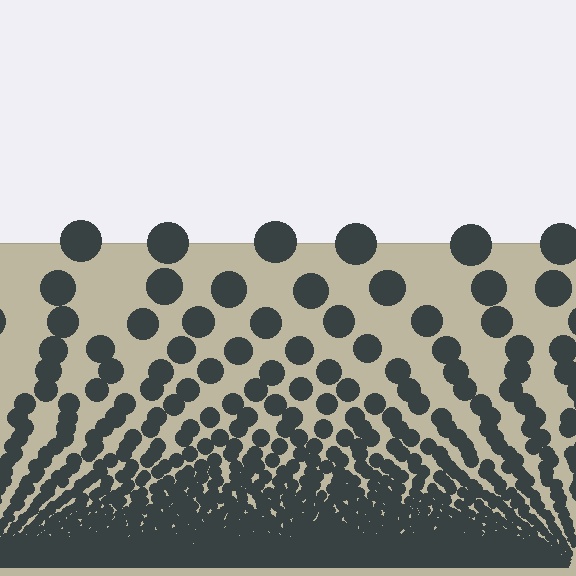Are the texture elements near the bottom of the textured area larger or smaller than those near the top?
Smaller. The gradient is inverted — elements near the bottom are smaller and denser.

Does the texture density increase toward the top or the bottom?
Density increases toward the bottom.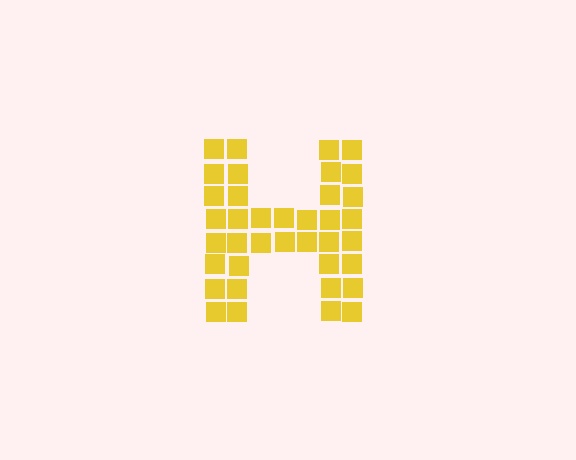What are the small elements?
The small elements are squares.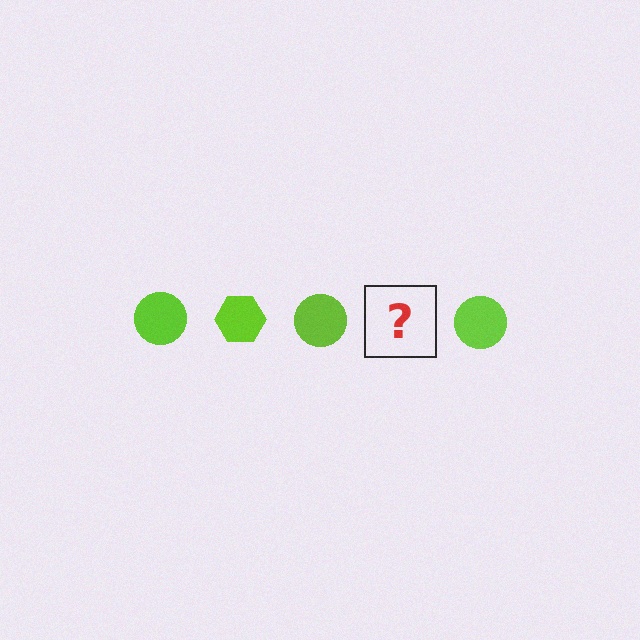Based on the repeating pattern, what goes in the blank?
The blank should be a lime hexagon.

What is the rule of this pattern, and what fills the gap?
The rule is that the pattern cycles through circle, hexagon shapes in lime. The gap should be filled with a lime hexagon.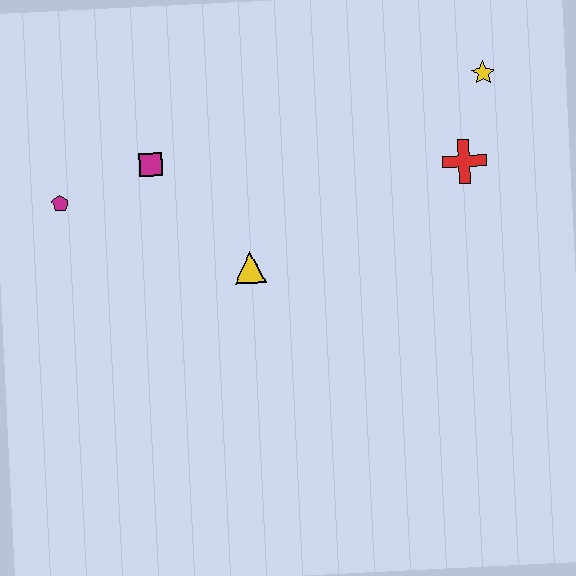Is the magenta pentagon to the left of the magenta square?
Yes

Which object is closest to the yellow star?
The red cross is closest to the yellow star.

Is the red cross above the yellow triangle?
Yes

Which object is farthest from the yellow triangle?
The yellow star is farthest from the yellow triangle.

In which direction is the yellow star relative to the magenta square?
The yellow star is to the right of the magenta square.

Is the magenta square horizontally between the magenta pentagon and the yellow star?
Yes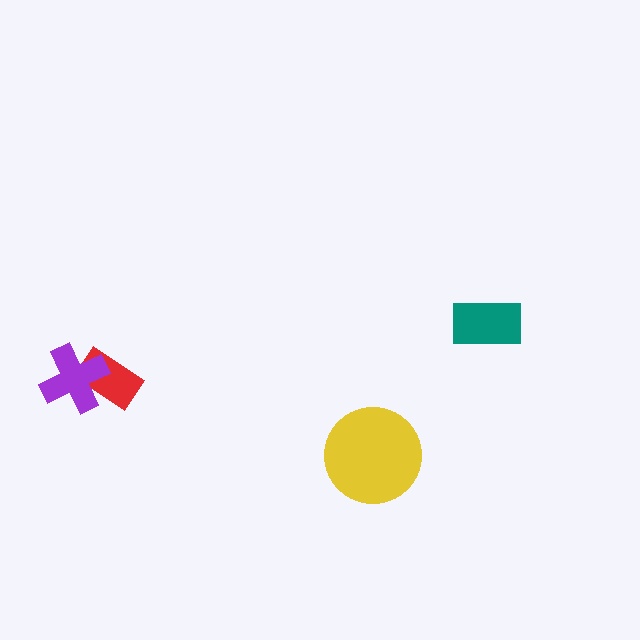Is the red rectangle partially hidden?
Yes, it is partially covered by another shape.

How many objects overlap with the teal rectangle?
0 objects overlap with the teal rectangle.